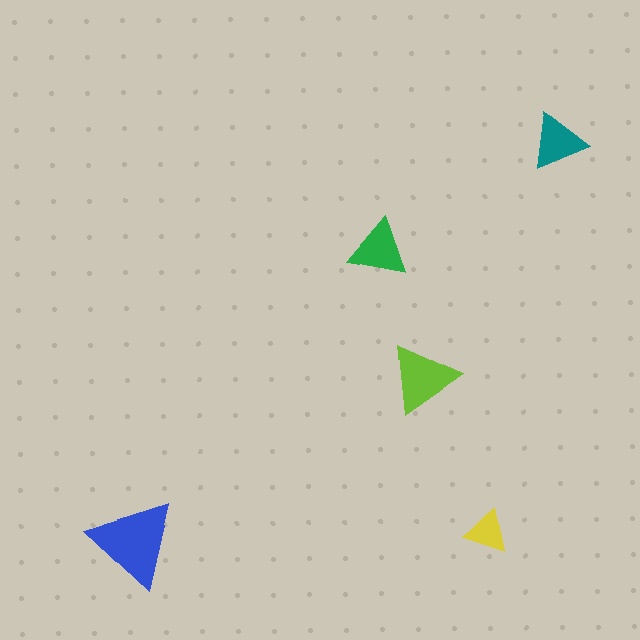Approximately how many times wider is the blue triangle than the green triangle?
About 1.5 times wider.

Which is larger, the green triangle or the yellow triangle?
The green one.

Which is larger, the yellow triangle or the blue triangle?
The blue one.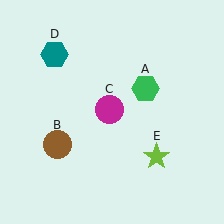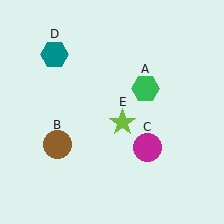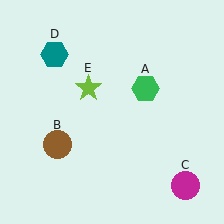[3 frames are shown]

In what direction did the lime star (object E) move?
The lime star (object E) moved up and to the left.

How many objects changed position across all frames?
2 objects changed position: magenta circle (object C), lime star (object E).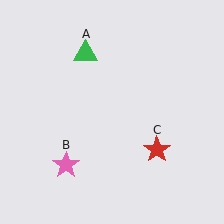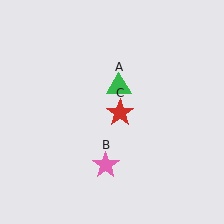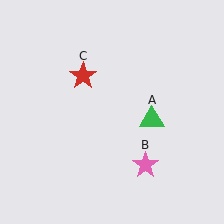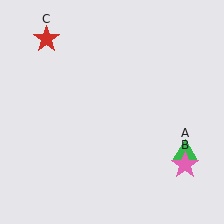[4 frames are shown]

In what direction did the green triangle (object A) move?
The green triangle (object A) moved down and to the right.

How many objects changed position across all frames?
3 objects changed position: green triangle (object A), pink star (object B), red star (object C).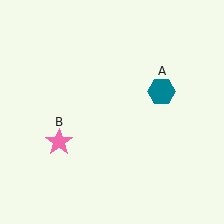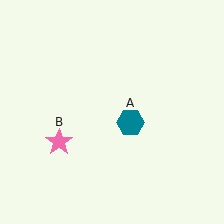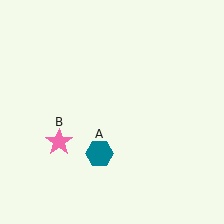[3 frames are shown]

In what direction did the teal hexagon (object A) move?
The teal hexagon (object A) moved down and to the left.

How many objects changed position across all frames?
1 object changed position: teal hexagon (object A).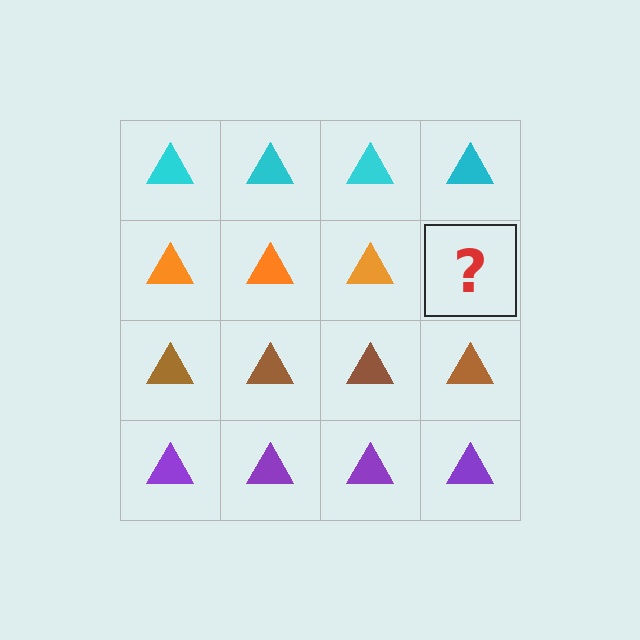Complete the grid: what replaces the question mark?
The question mark should be replaced with an orange triangle.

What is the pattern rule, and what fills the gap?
The rule is that each row has a consistent color. The gap should be filled with an orange triangle.